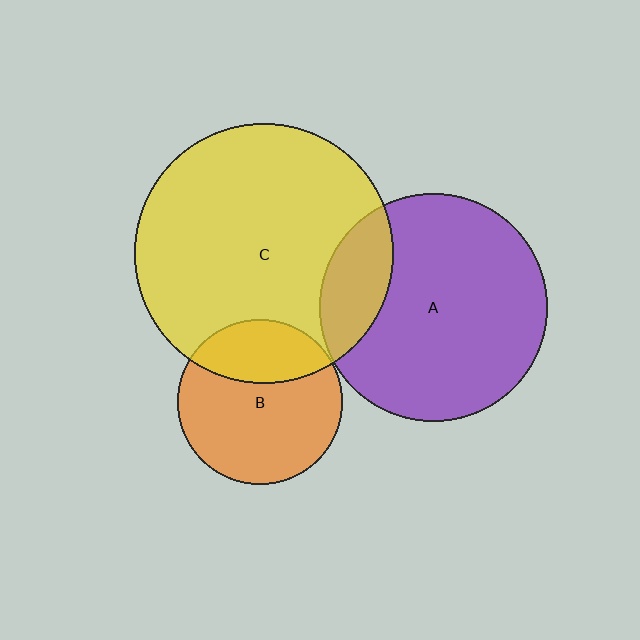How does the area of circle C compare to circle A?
Approximately 1.3 times.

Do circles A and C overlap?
Yes.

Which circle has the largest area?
Circle C (yellow).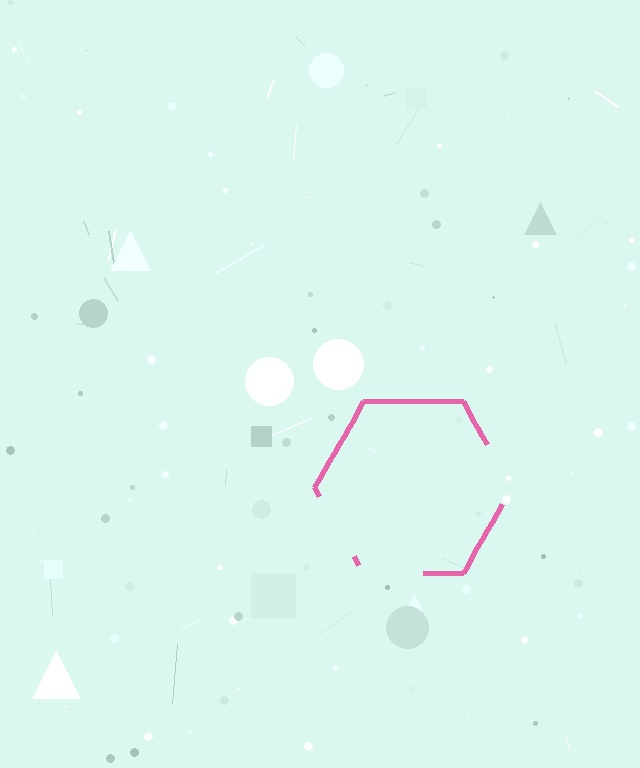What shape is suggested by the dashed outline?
The dashed outline suggests a hexagon.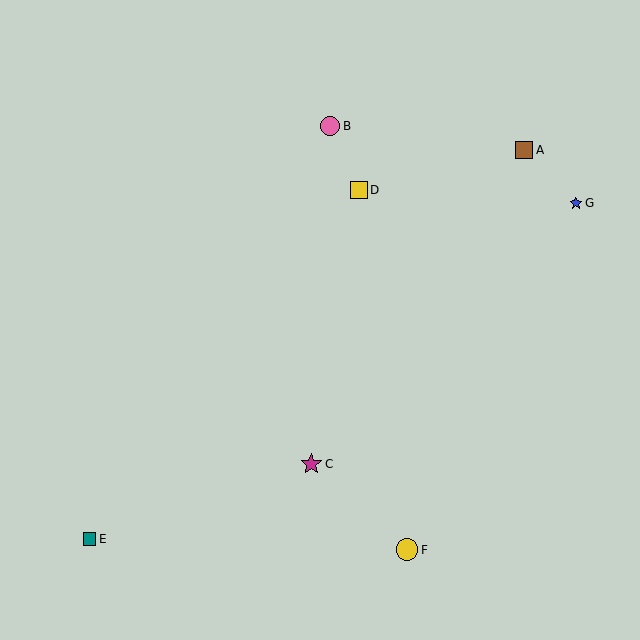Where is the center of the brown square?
The center of the brown square is at (524, 150).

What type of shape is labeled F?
Shape F is a yellow circle.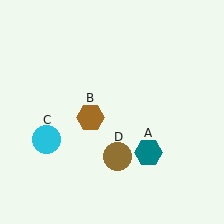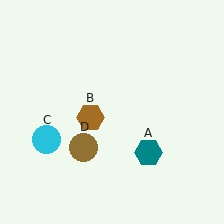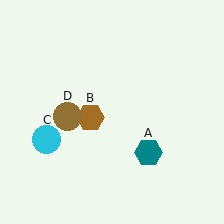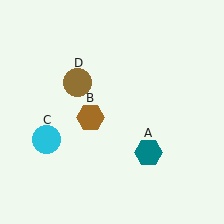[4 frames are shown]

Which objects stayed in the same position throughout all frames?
Teal hexagon (object A) and brown hexagon (object B) and cyan circle (object C) remained stationary.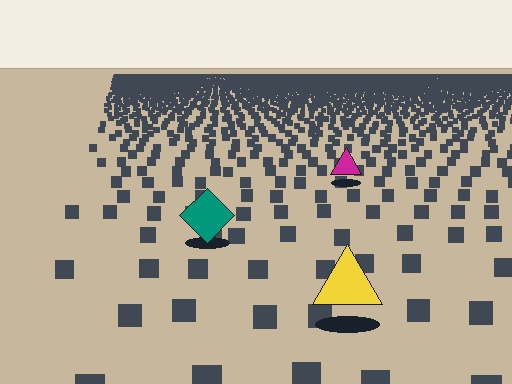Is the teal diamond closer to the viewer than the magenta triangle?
Yes. The teal diamond is closer — you can tell from the texture gradient: the ground texture is coarser near it.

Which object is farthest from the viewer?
The magenta triangle is farthest from the viewer. It appears smaller and the ground texture around it is denser.